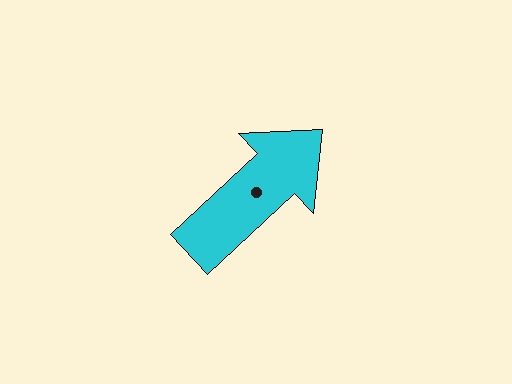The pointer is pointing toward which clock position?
Roughly 2 o'clock.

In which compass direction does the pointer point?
Northeast.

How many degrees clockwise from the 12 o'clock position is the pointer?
Approximately 47 degrees.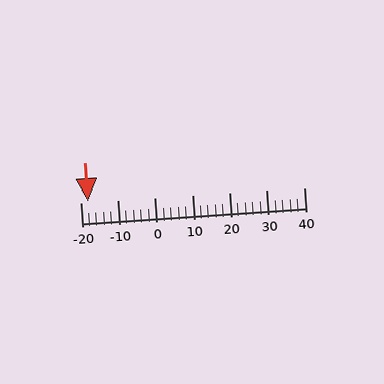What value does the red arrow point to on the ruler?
The red arrow points to approximately -18.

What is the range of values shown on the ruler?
The ruler shows values from -20 to 40.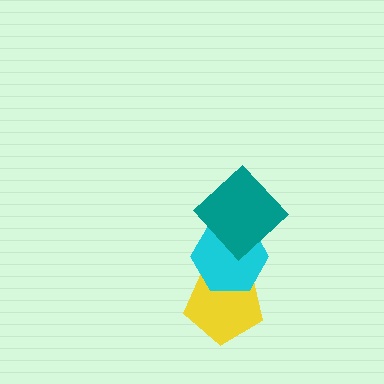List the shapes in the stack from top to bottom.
From top to bottom: the teal diamond, the cyan hexagon, the yellow pentagon.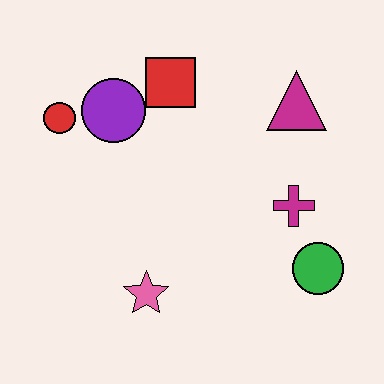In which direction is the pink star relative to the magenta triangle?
The pink star is below the magenta triangle.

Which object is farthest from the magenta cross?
The red circle is farthest from the magenta cross.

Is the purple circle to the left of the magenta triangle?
Yes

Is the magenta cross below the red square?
Yes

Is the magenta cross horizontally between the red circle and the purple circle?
No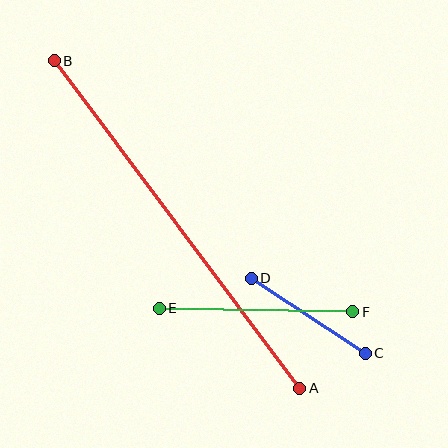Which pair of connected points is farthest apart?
Points A and B are farthest apart.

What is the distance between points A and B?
The distance is approximately 409 pixels.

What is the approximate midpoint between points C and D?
The midpoint is at approximately (308, 316) pixels.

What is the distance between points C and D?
The distance is approximately 136 pixels.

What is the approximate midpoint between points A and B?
The midpoint is at approximately (177, 225) pixels.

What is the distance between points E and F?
The distance is approximately 194 pixels.